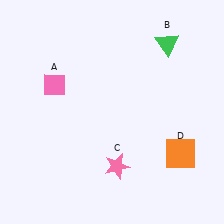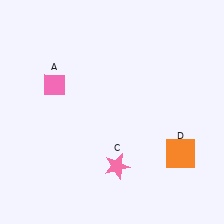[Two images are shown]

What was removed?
The green triangle (B) was removed in Image 2.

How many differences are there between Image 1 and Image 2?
There is 1 difference between the two images.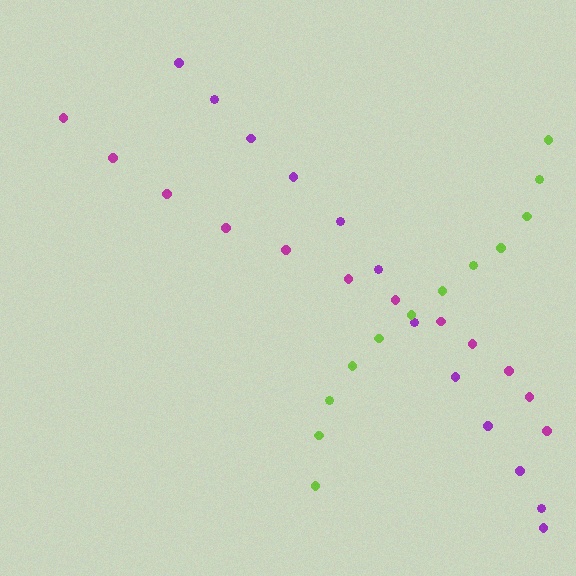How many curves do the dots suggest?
There are 3 distinct paths.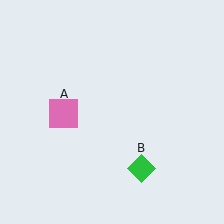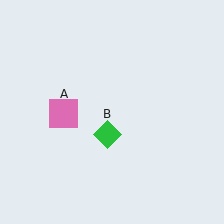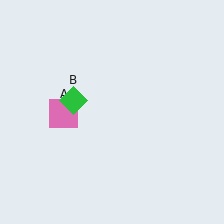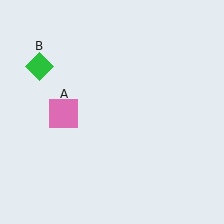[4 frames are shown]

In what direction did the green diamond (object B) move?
The green diamond (object B) moved up and to the left.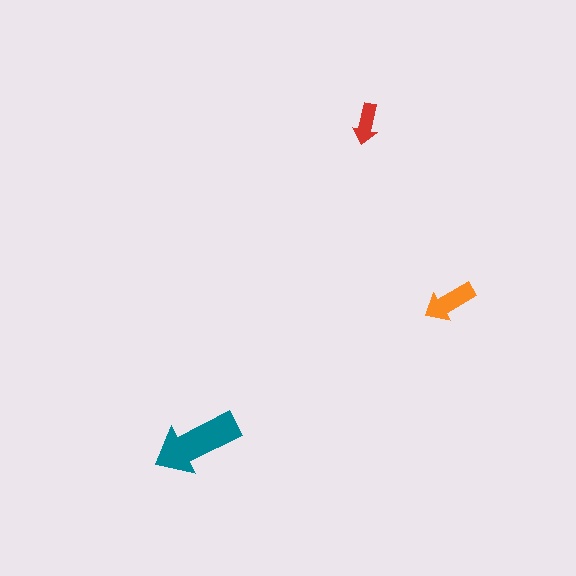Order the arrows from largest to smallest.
the teal one, the orange one, the red one.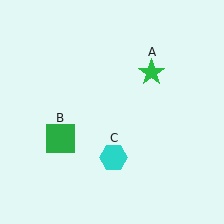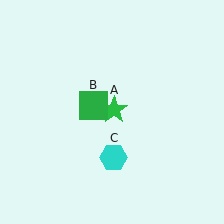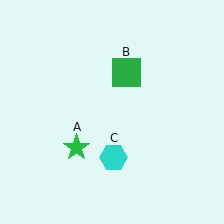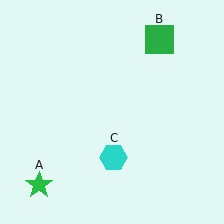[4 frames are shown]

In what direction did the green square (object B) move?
The green square (object B) moved up and to the right.